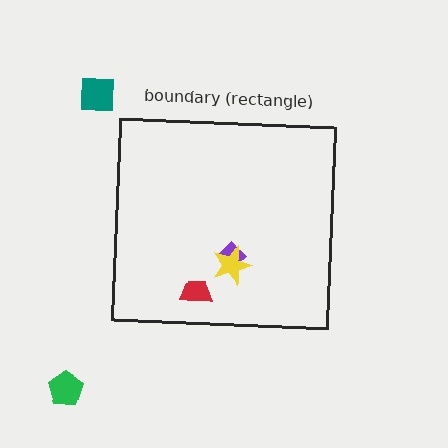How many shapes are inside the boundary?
3 inside, 2 outside.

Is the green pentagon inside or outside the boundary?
Outside.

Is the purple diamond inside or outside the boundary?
Inside.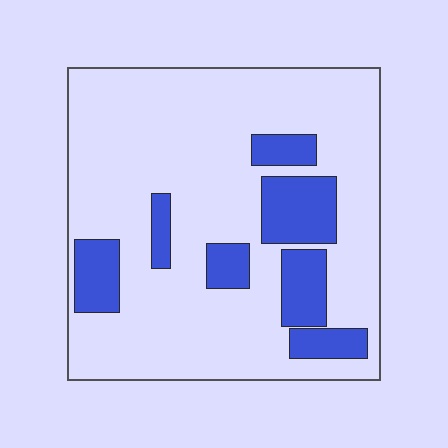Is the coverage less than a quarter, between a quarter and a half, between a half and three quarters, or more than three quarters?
Less than a quarter.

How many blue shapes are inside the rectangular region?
7.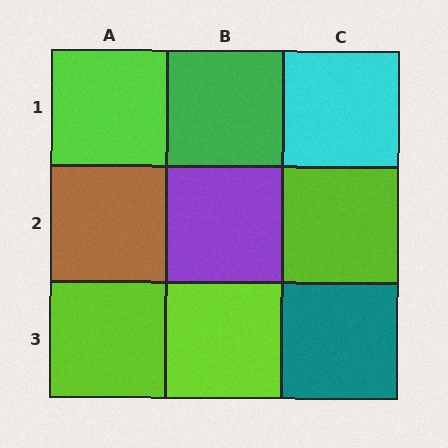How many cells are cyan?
1 cell is cyan.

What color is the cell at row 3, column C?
Teal.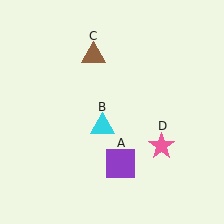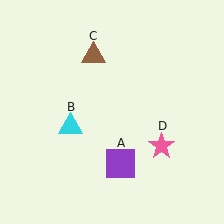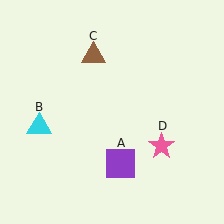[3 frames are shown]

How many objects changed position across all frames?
1 object changed position: cyan triangle (object B).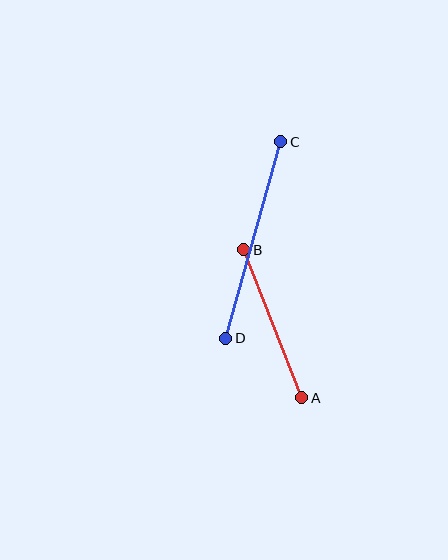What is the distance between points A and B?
The distance is approximately 159 pixels.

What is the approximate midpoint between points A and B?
The midpoint is at approximately (273, 324) pixels.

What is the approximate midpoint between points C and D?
The midpoint is at approximately (253, 240) pixels.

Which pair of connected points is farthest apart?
Points C and D are farthest apart.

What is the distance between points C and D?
The distance is approximately 204 pixels.